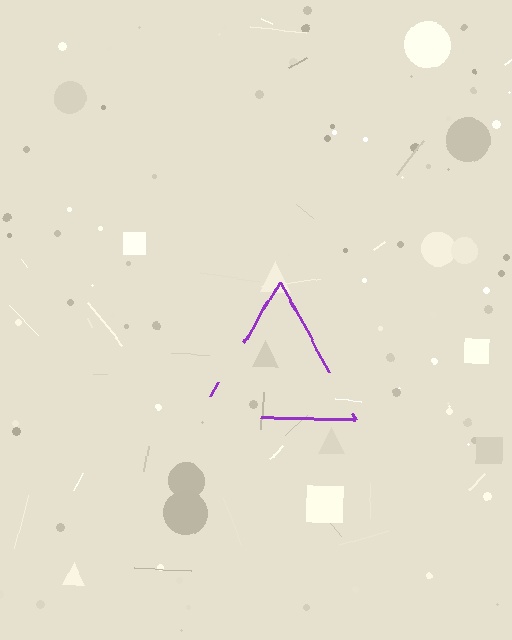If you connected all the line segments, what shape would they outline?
They would outline a triangle.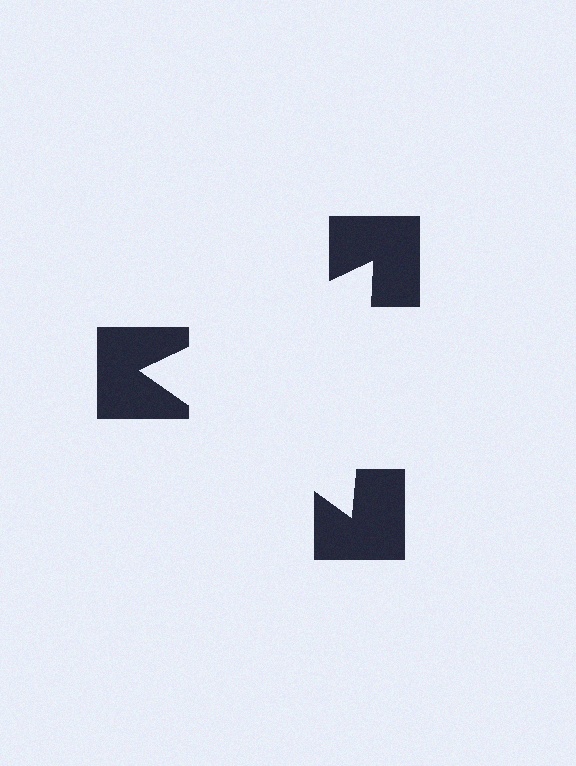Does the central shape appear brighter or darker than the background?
It typically appears slightly brighter than the background, even though no actual brightness change is drawn.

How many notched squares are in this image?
There are 3 — one at each vertex of the illusory triangle.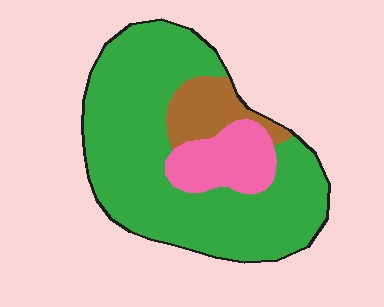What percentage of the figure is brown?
Brown covers 11% of the figure.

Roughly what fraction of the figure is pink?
Pink takes up about one sixth (1/6) of the figure.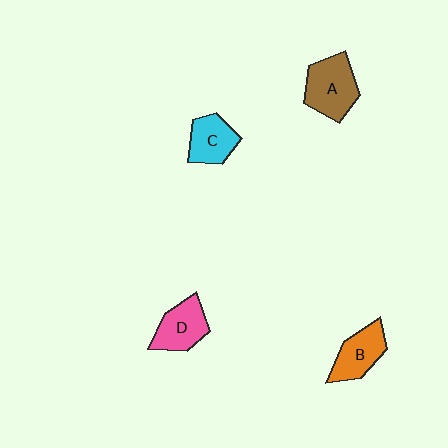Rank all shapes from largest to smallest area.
From largest to smallest: A (brown), D (pink), B (orange), C (cyan).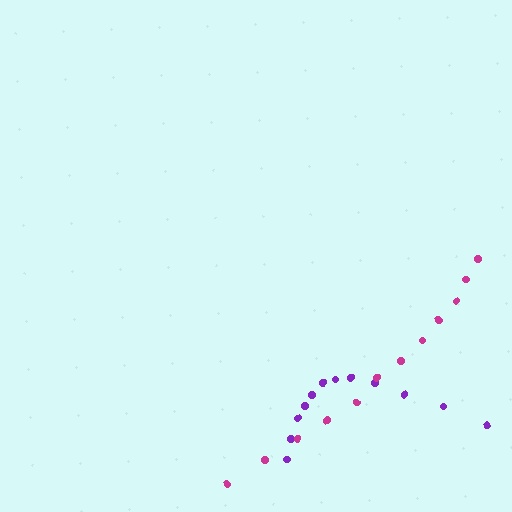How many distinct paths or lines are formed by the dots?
There are 2 distinct paths.